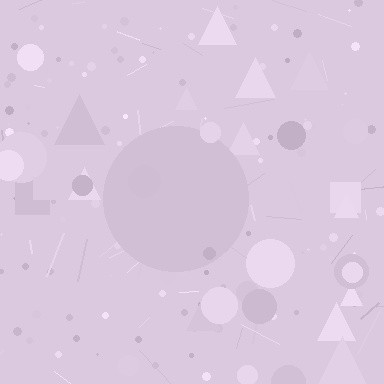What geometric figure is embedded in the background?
A circle is embedded in the background.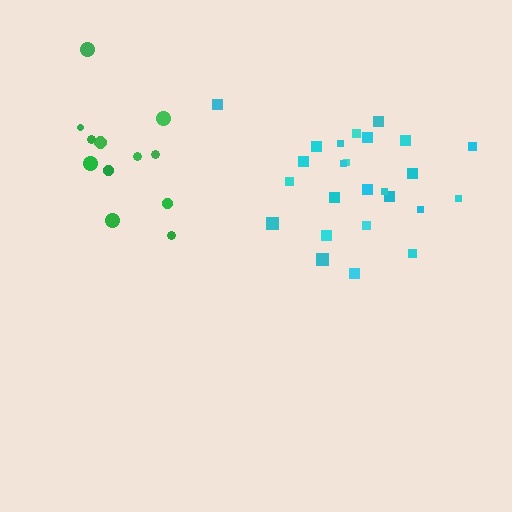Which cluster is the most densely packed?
Cyan.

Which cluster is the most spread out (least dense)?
Green.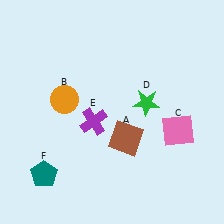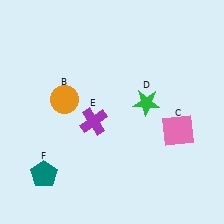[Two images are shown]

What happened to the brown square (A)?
The brown square (A) was removed in Image 2. It was in the bottom-right area of Image 1.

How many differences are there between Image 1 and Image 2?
There is 1 difference between the two images.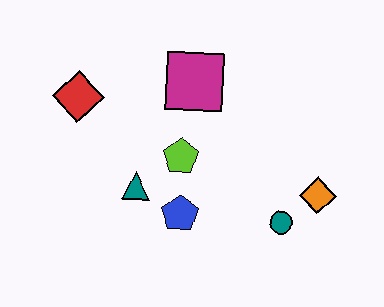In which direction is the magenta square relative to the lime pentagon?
The magenta square is above the lime pentagon.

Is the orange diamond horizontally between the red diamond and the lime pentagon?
No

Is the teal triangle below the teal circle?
No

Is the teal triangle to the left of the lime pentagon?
Yes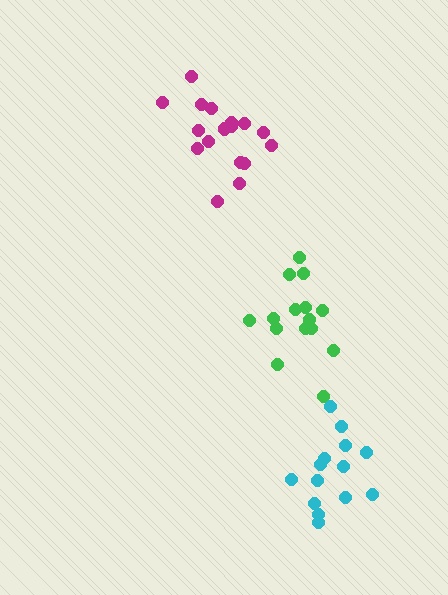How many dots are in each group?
Group 1: 17 dots, Group 2: 15 dots, Group 3: 14 dots (46 total).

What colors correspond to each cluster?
The clusters are colored: magenta, green, cyan.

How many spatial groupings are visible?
There are 3 spatial groupings.